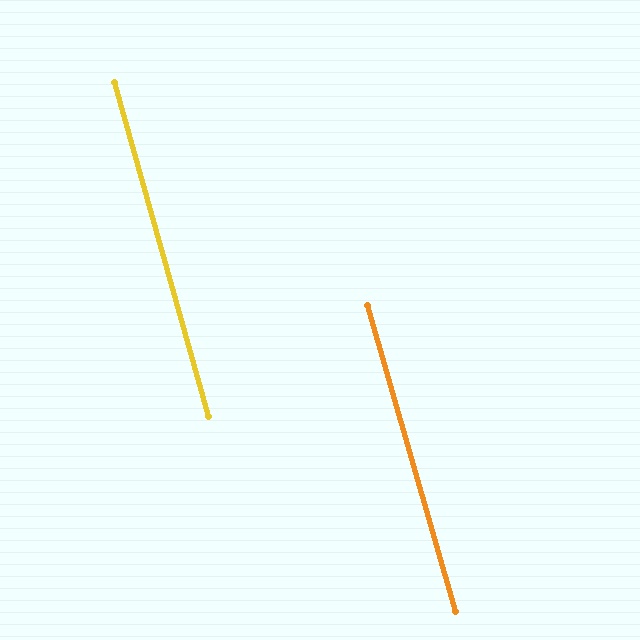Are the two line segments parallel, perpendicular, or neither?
Parallel — their directions differ by only 0.1°.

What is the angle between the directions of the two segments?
Approximately 0 degrees.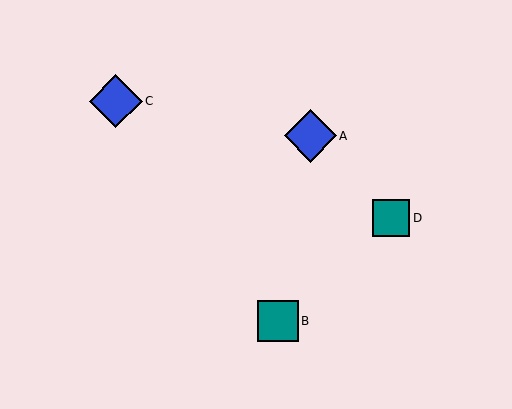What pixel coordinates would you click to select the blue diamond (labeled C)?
Click at (116, 101) to select the blue diamond C.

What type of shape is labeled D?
Shape D is a teal square.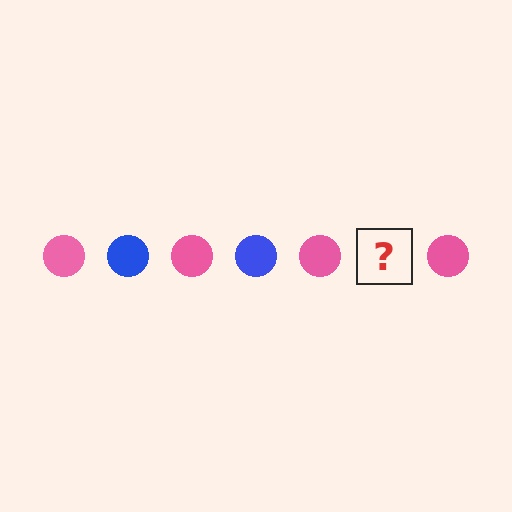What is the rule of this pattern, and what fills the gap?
The rule is that the pattern cycles through pink, blue circles. The gap should be filled with a blue circle.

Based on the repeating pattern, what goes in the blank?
The blank should be a blue circle.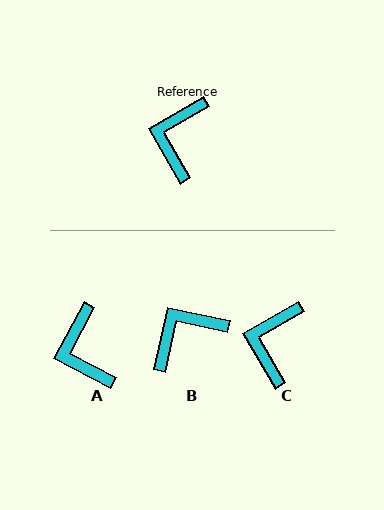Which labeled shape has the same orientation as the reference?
C.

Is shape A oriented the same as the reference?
No, it is off by about 32 degrees.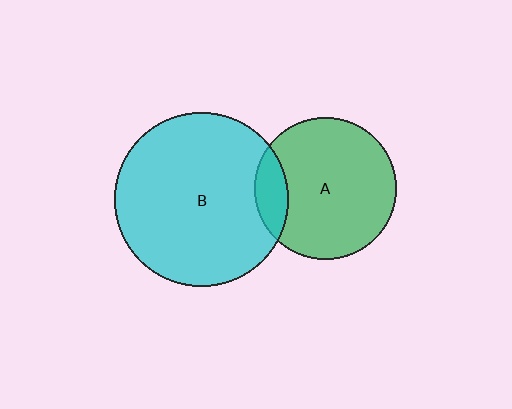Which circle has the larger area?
Circle B (cyan).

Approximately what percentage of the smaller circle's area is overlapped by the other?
Approximately 15%.